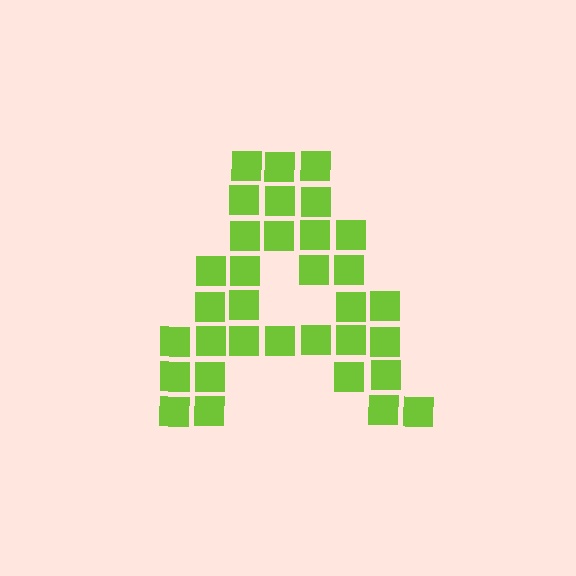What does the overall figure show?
The overall figure shows the letter A.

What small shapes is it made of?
It is made of small squares.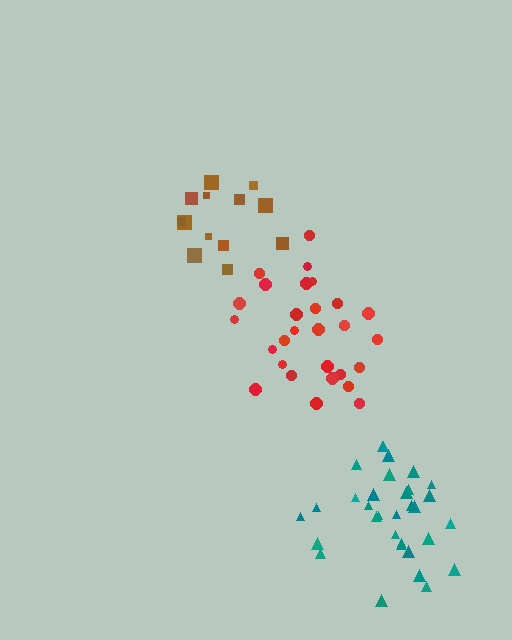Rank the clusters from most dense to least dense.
teal, red, brown.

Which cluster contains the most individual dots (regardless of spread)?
Teal (32).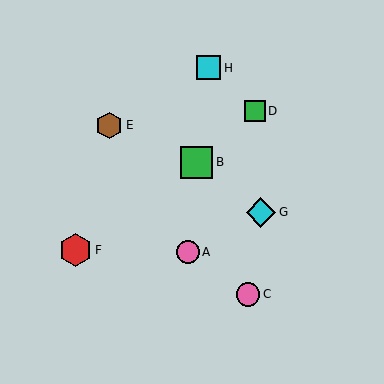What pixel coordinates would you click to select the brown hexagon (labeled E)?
Click at (109, 125) to select the brown hexagon E.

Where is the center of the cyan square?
The center of the cyan square is at (209, 68).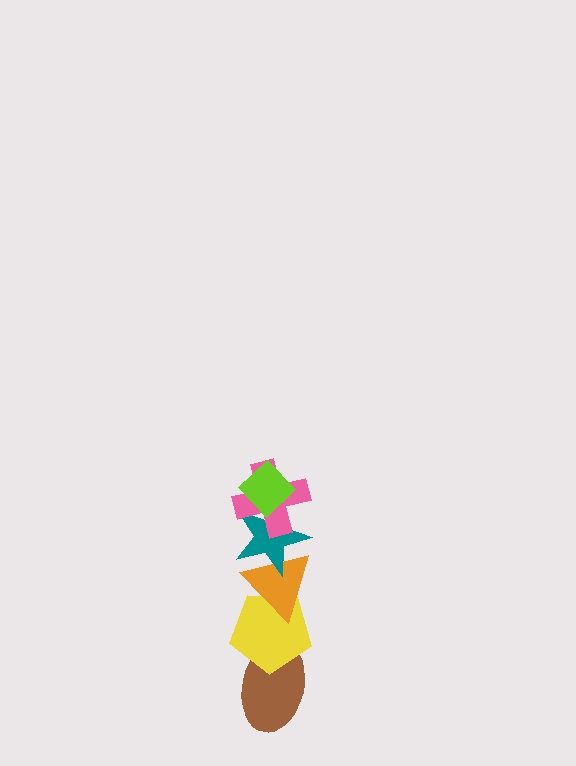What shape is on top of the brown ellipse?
The yellow pentagon is on top of the brown ellipse.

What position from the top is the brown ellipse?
The brown ellipse is 6th from the top.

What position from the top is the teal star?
The teal star is 3rd from the top.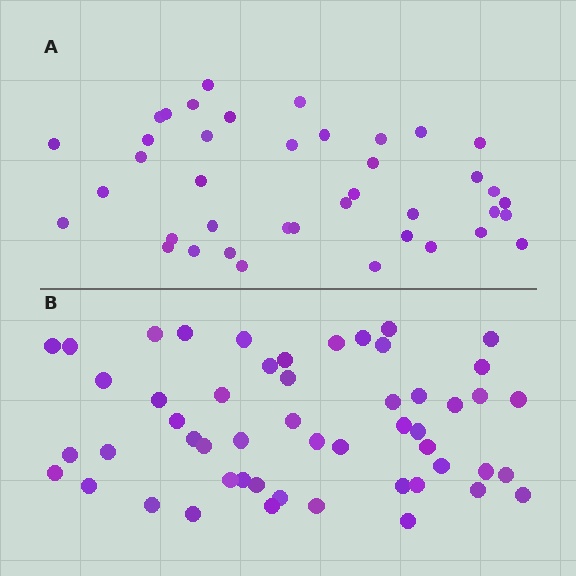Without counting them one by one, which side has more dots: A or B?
Region B (the bottom region) has more dots.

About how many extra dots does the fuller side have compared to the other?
Region B has roughly 12 or so more dots than region A.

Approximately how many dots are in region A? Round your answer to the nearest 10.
About 40 dots.